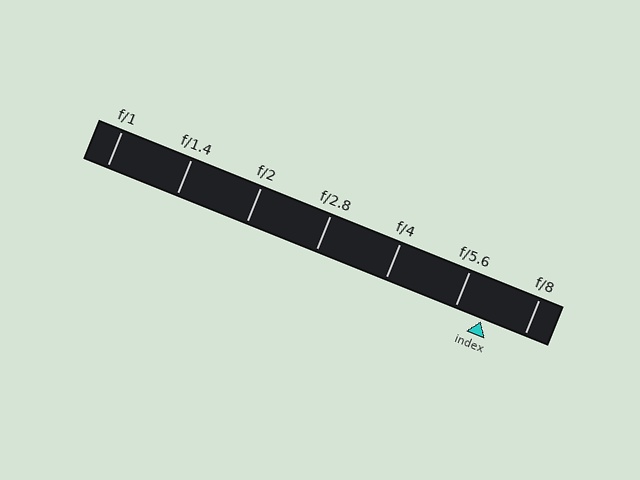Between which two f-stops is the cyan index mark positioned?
The index mark is between f/5.6 and f/8.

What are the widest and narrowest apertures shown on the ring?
The widest aperture shown is f/1 and the narrowest is f/8.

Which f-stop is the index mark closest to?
The index mark is closest to f/5.6.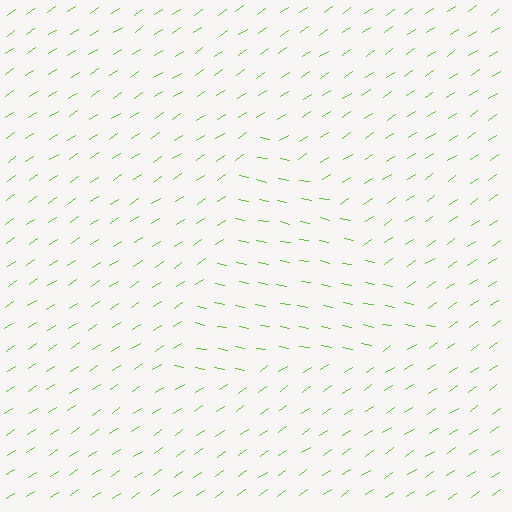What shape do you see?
I see a triangle.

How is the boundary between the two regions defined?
The boundary is defined purely by a change in line orientation (approximately 45 degrees difference). All lines are the same color and thickness.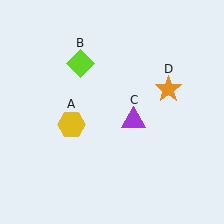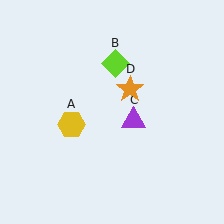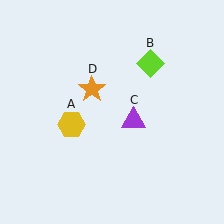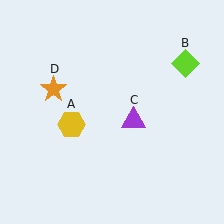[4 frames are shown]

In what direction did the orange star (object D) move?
The orange star (object D) moved left.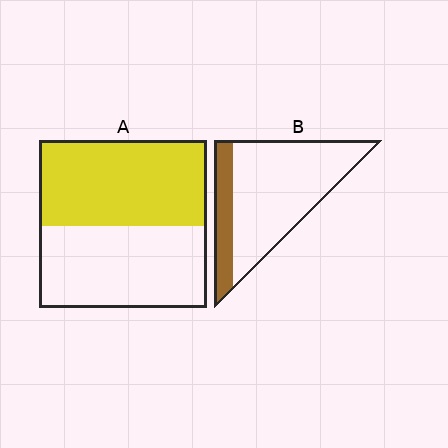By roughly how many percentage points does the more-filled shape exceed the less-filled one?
By roughly 30 percentage points (A over B).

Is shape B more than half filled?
No.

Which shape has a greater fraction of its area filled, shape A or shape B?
Shape A.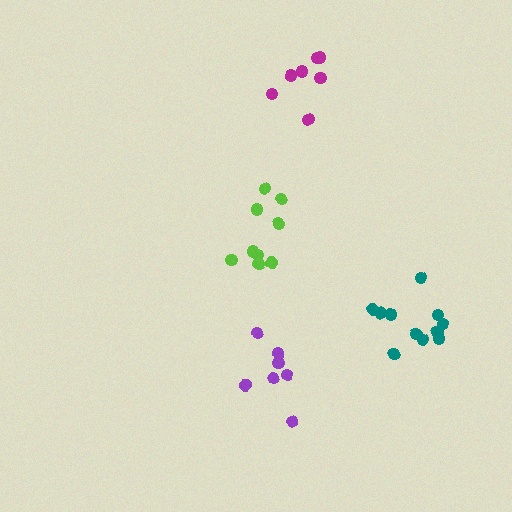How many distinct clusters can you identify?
There are 4 distinct clusters.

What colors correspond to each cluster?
The clusters are colored: lime, purple, magenta, teal.